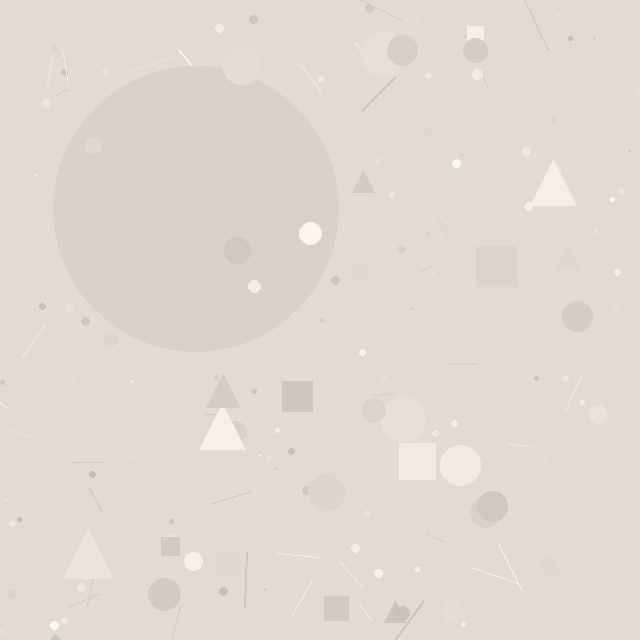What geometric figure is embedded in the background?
A circle is embedded in the background.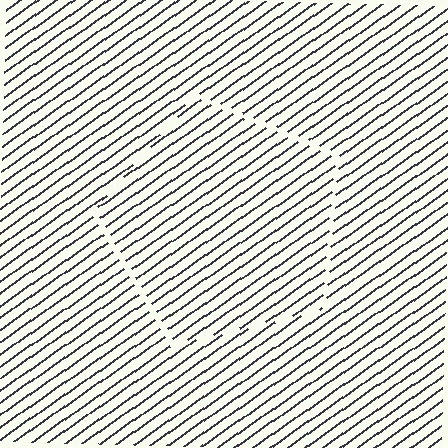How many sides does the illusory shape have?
5 sides — the line-ends trace a pentagon.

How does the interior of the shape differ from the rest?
The interior of the shape contains the same grating, shifted by half a period — the contour is defined by the phase discontinuity where line-ends from the inner and outer gratings abut.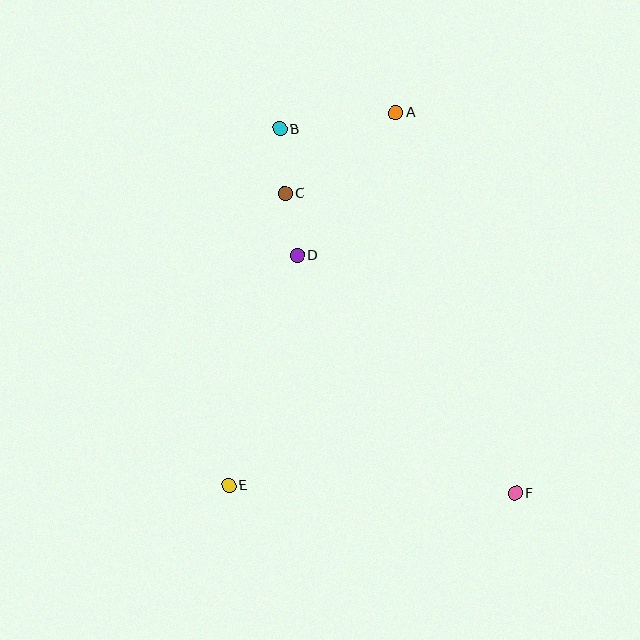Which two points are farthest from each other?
Points B and F are farthest from each other.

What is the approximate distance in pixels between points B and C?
The distance between B and C is approximately 65 pixels.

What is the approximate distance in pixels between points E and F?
The distance between E and F is approximately 286 pixels.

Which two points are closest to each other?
Points C and D are closest to each other.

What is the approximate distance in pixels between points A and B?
The distance between A and B is approximately 117 pixels.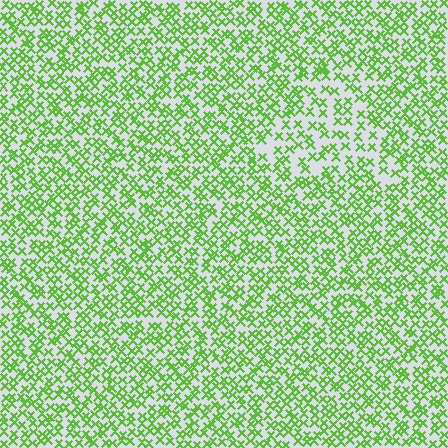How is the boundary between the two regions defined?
The boundary is defined by a change in element density (approximately 1.7x ratio). All elements are the same color, size, and shape.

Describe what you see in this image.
The image contains small lime elements arranged at two different densities. A triangle-shaped region is visible where the elements are less densely packed than the surrounding area.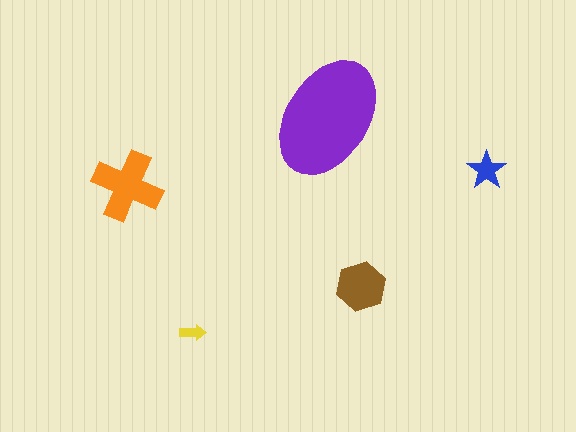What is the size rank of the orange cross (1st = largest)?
2nd.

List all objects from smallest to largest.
The yellow arrow, the blue star, the brown hexagon, the orange cross, the purple ellipse.